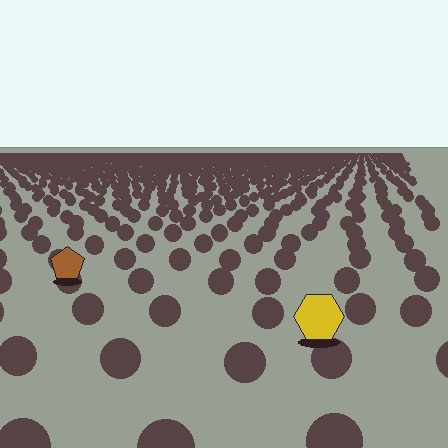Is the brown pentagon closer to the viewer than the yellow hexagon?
No. The yellow hexagon is closer — you can tell from the texture gradient: the ground texture is coarser near it.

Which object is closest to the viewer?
The yellow hexagon is closest. The texture marks near it are larger and more spread out.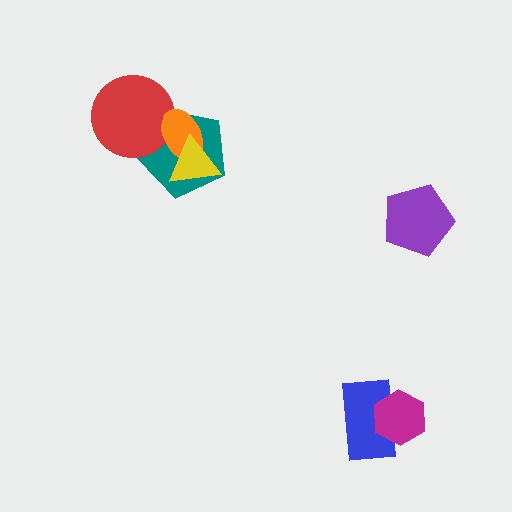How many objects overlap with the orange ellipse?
3 objects overlap with the orange ellipse.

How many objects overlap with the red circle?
2 objects overlap with the red circle.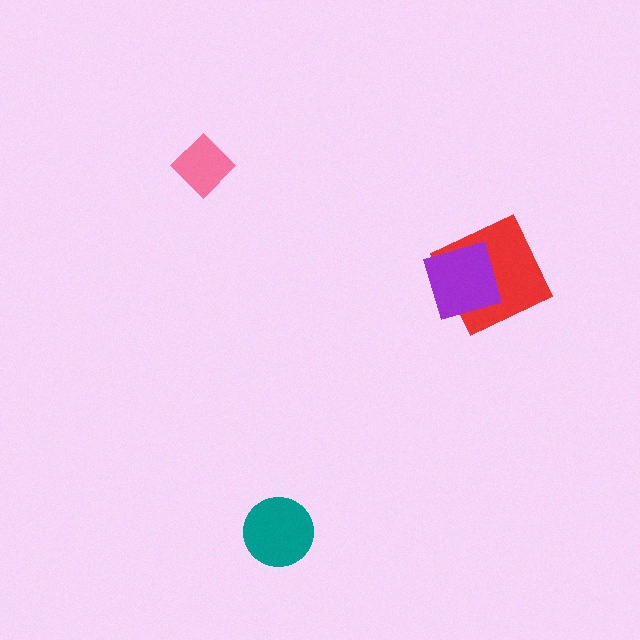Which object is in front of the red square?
The purple square is in front of the red square.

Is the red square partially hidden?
Yes, it is partially covered by another shape.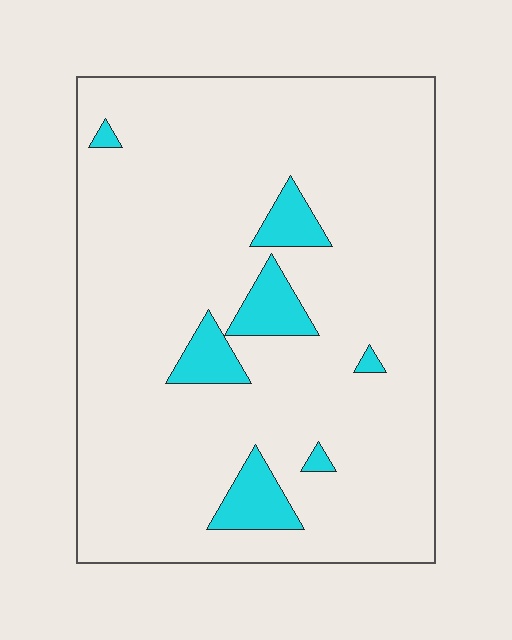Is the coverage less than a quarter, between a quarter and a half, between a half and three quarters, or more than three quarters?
Less than a quarter.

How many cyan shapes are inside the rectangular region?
7.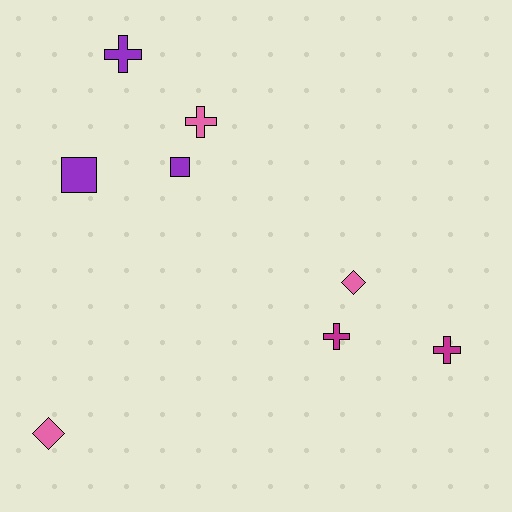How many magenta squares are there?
There are no magenta squares.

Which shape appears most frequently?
Cross, with 4 objects.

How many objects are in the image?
There are 8 objects.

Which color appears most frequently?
Purple, with 3 objects.